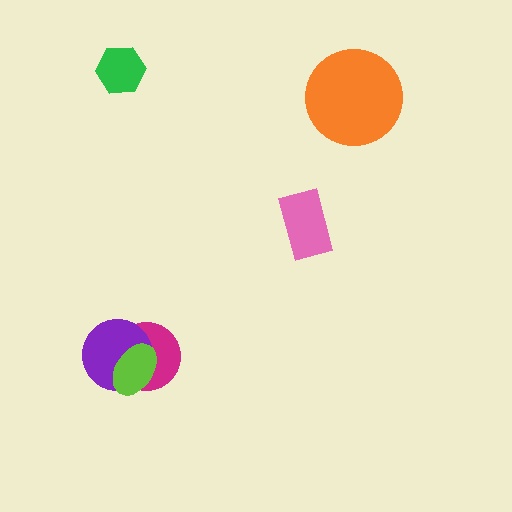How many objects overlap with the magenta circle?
2 objects overlap with the magenta circle.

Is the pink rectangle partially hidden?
No, no other shape covers it.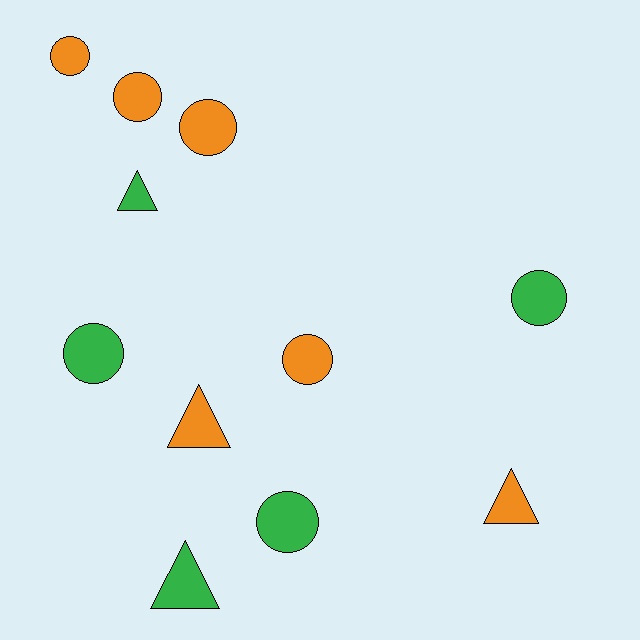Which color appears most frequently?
Orange, with 6 objects.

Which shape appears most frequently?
Circle, with 7 objects.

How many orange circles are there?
There are 4 orange circles.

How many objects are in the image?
There are 11 objects.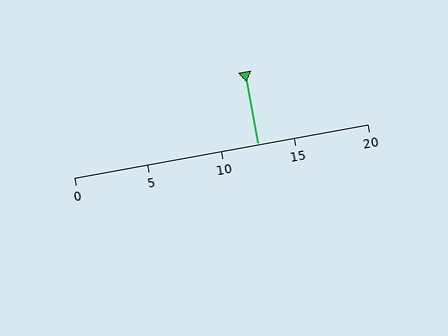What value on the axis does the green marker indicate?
The marker indicates approximately 12.5.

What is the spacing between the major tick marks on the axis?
The major ticks are spaced 5 apart.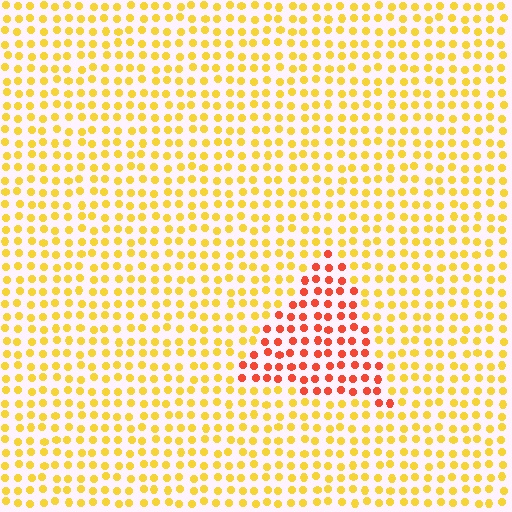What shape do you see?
I see a triangle.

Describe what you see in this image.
The image is filled with small yellow elements in a uniform arrangement. A triangle-shaped region is visible where the elements are tinted to a slightly different hue, forming a subtle color boundary.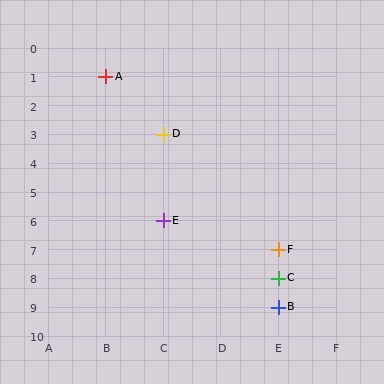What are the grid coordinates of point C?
Point C is at grid coordinates (E, 8).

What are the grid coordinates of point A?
Point A is at grid coordinates (B, 1).